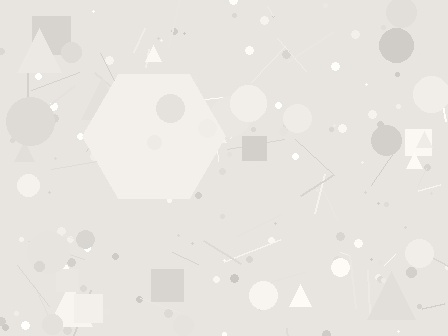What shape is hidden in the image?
A hexagon is hidden in the image.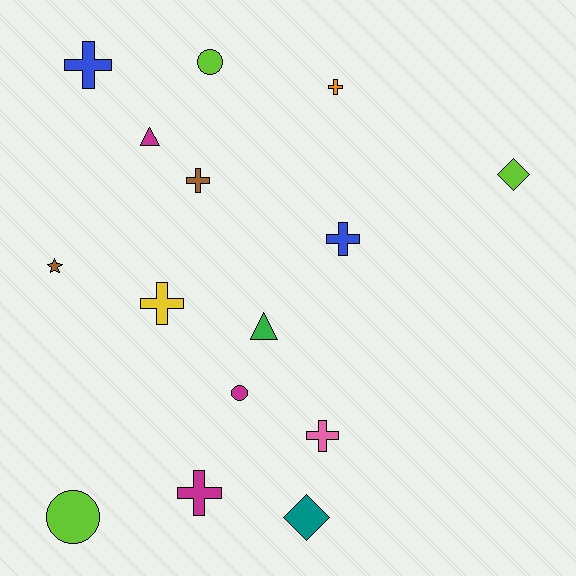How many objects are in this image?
There are 15 objects.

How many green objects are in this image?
There is 1 green object.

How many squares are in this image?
There are no squares.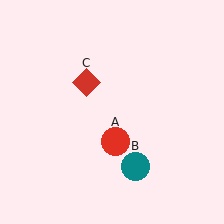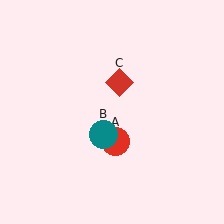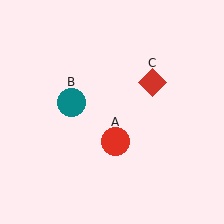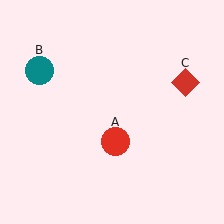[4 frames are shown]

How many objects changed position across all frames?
2 objects changed position: teal circle (object B), red diamond (object C).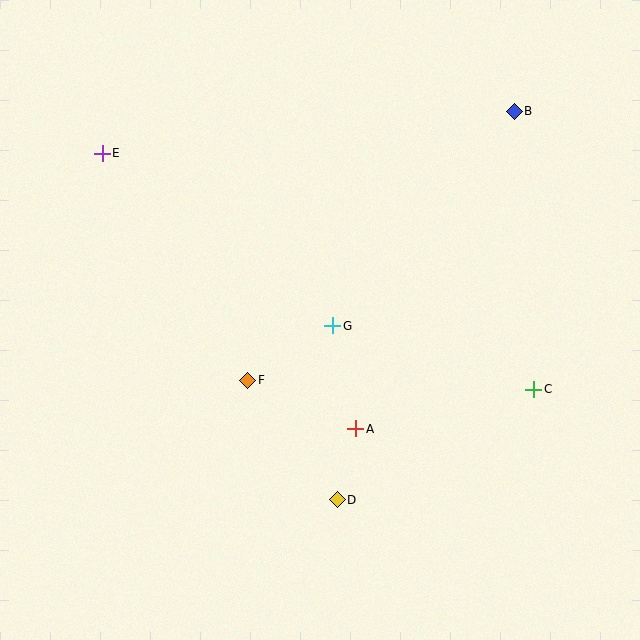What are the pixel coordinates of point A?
Point A is at (356, 429).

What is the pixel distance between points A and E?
The distance between A and E is 374 pixels.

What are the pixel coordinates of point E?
Point E is at (102, 153).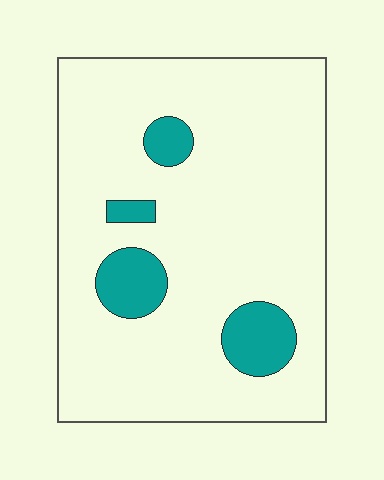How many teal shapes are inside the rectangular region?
4.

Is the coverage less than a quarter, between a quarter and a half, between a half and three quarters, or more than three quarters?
Less than a quarter.